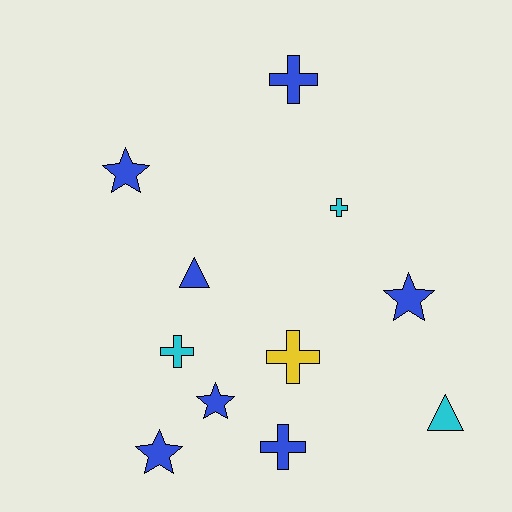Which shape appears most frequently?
Cross, with 5 objects.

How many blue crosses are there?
There are 2 blue crosses.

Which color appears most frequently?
Blue, with 7 objects.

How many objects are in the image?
There are 11 objects.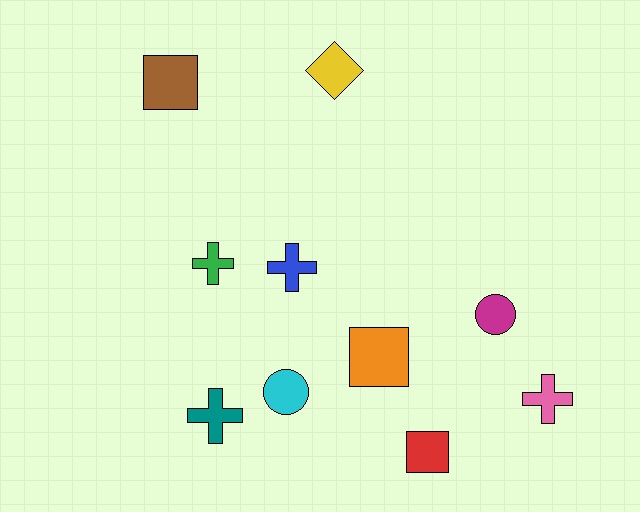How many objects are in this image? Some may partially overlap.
There are 10 objects.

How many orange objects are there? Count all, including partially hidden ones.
There is 1 orange object.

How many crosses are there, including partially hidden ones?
There are 4 crosses.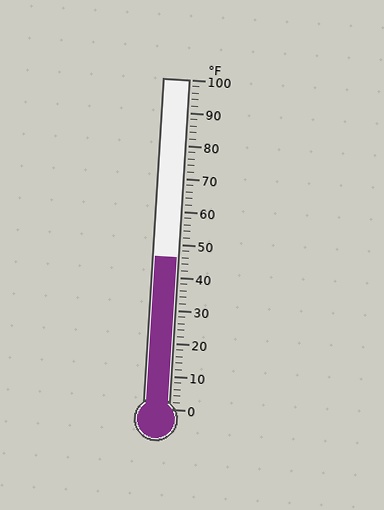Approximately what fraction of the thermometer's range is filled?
The thermometer is filled to approximately 45% of its range.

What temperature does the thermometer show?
The thermometer shows approximately 46°F.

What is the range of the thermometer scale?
The thermometer scale ranges from 0°F to 100°F.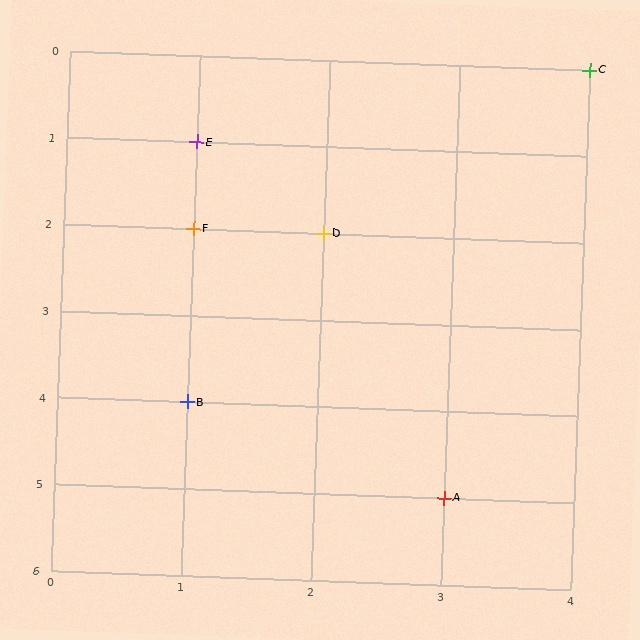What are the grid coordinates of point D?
Point D is at grid coordinates (2, 2).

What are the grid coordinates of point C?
Point C is at grid coordinates (4, 0).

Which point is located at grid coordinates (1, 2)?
Point F is at (1, 2).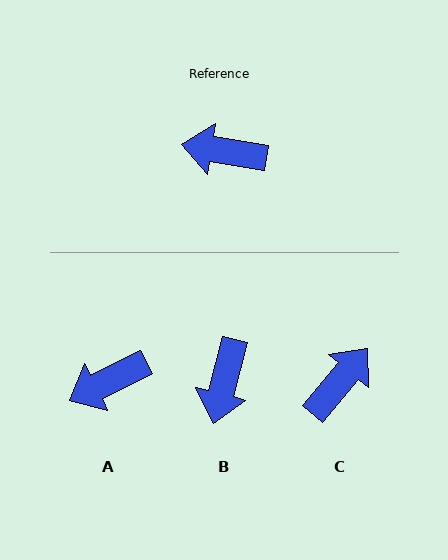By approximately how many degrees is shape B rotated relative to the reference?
Approximately 85 degrees counter-clockwise.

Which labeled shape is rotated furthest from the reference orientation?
C, about 121 degrees away.